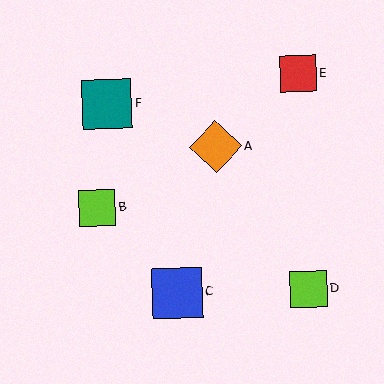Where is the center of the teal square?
The center of the teal square is at (106, 104).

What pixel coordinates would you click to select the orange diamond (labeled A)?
Click at (216, 147) to select the orange diamond A.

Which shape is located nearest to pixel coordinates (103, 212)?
The lime square (labeled B) at (97, 208) is nearest to that location.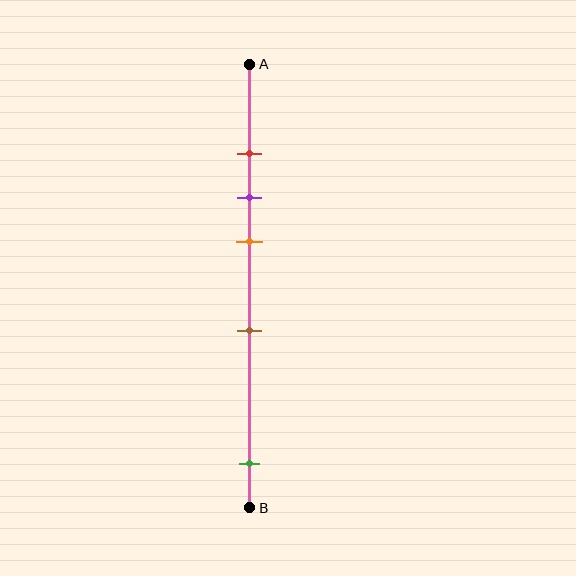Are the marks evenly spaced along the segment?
No, the marks are not evenly spaced.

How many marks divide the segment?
There are 5 marks dividing the segment.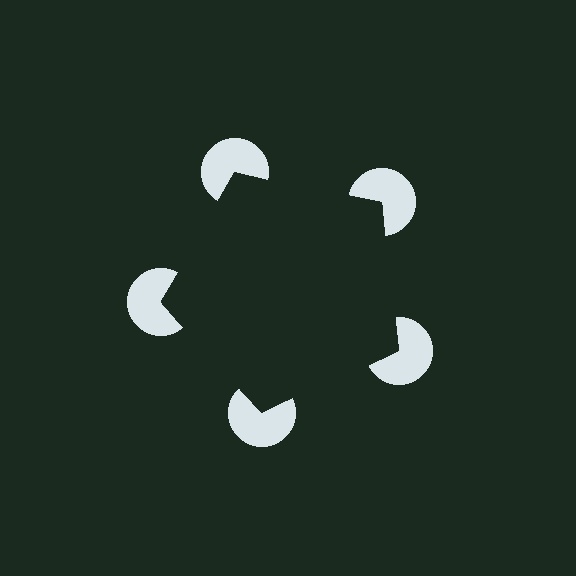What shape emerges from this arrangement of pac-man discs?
An illusory pentagon — its edges are inferred from the aligned wedge cuts in the pac-man discs, not physically drawn.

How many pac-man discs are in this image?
There are 5 — one at each vertex of the illusory pentagon.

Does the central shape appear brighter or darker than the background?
It typically appears slightly darker than the background, even though no actual brightness change is drawn.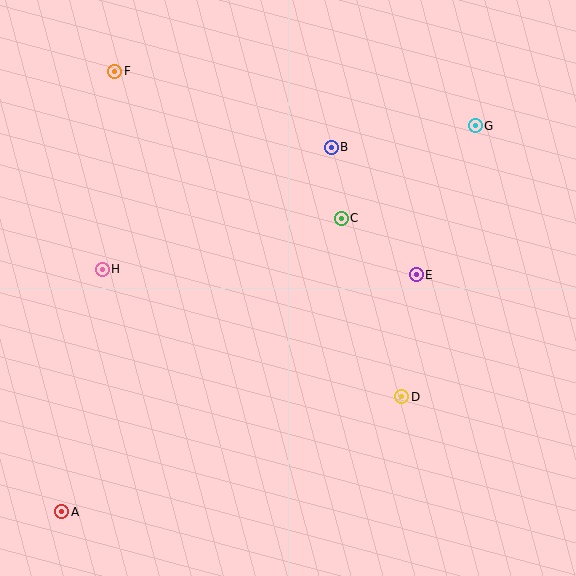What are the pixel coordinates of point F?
Point F is at (115, 71).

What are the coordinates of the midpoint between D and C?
The midpoint between D and C is at (371, 307).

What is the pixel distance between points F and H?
The distance between F and H is 198 pixels.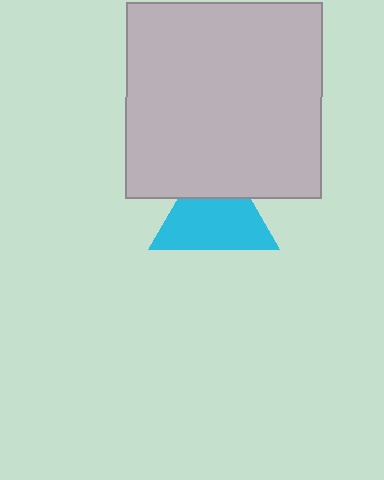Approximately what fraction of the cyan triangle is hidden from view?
Roughly 32% of the cyan triangle is hidden behind the light gray square.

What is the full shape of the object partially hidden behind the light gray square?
The partially hidden object is a cyan triangle.